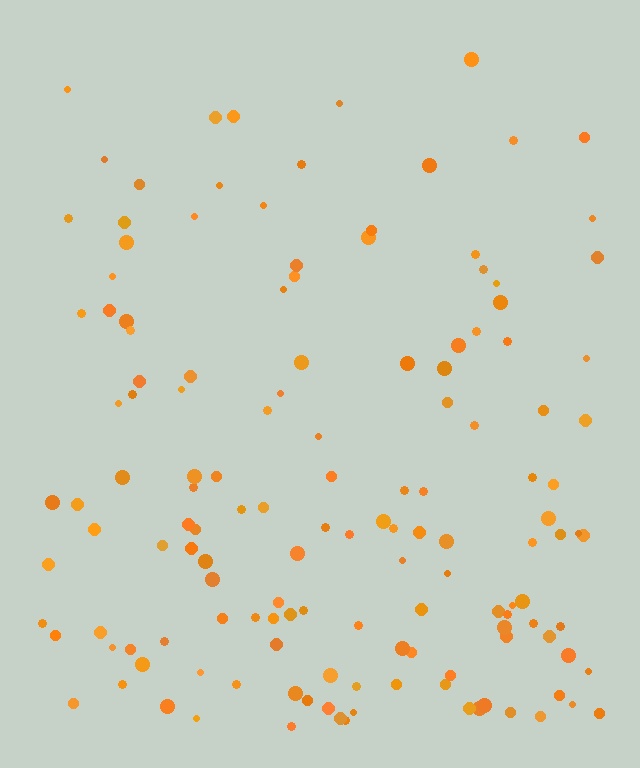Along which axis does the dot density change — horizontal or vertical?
Vertical.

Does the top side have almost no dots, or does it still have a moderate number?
Still a moderate number, just noticeably fewer than the bottom.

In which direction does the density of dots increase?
From top to bottom, with the bottom side densest.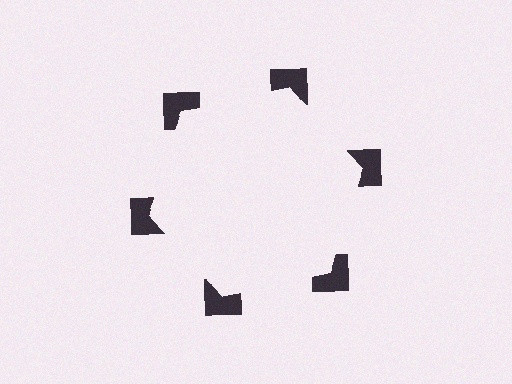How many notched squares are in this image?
There are 6 — one at each vertex of the illusory hexagon.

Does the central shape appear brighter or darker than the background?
It typically appears slightly brighter than the background, even though no actual brightness change is drawn.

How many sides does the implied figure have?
6 sides.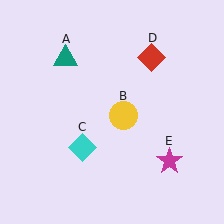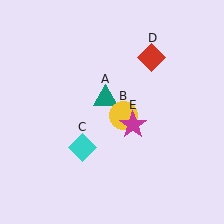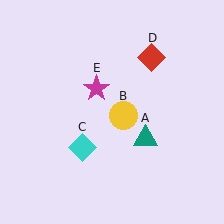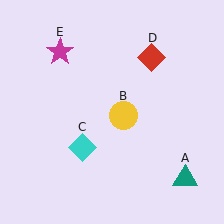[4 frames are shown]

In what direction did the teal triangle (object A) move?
The teal triangle (object A) moved down and to the right.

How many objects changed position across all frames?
2 objects changed position: teal triangle (object A), magenta star (object E).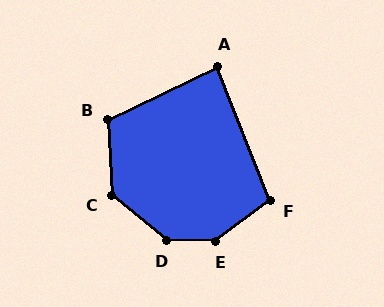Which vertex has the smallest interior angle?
A, at approximately 86 degrees.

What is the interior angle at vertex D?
Approximately 141 degrees (obtuse).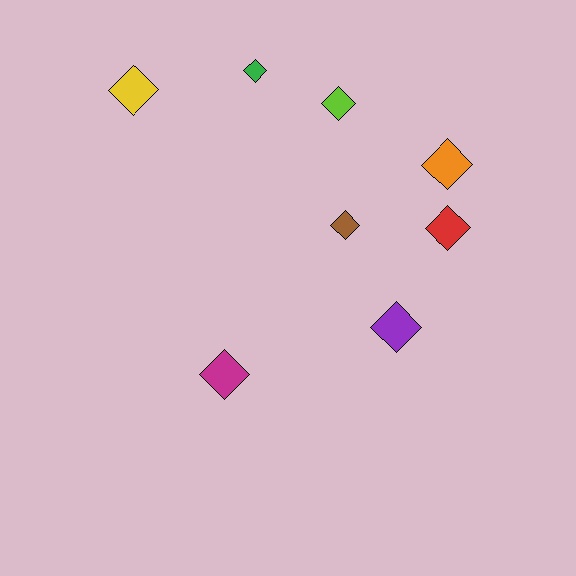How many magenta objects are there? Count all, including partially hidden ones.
There is 1 magenta object.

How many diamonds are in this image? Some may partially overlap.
There are 8 diamonds.